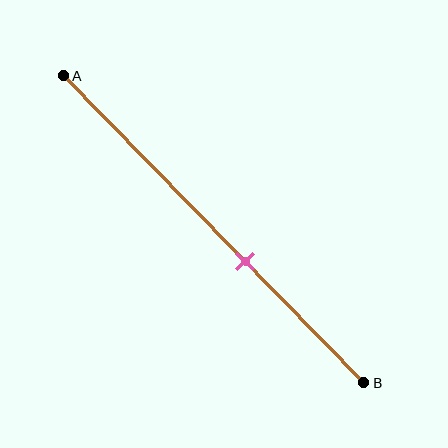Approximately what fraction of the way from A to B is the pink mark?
The pink mark is approximately 60% of the way from A to B.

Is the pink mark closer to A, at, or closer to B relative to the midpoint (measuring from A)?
The pink mark is closer to point B than the midpoint of segment AB.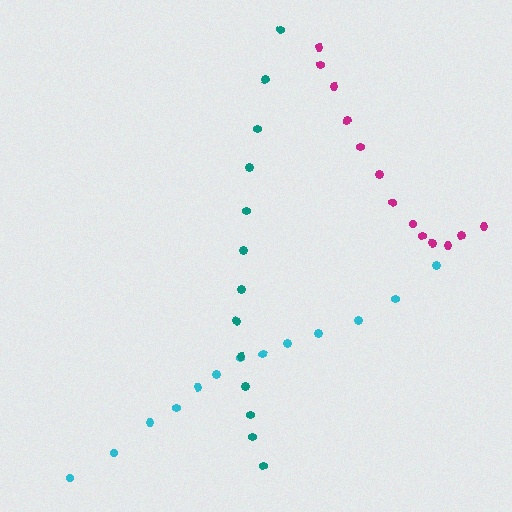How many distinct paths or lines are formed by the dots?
There are 3 distinct paths.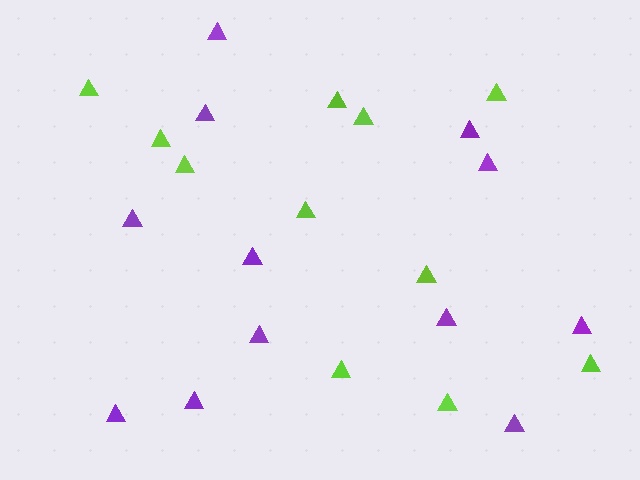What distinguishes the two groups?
There are 2 groups: one group of purple triangles (12) and one group of lime triangles (11).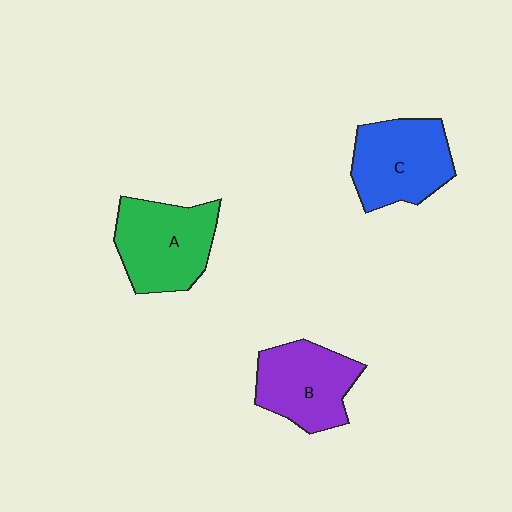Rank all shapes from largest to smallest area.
From largest to smallest: A (green), C (blue), B (purple).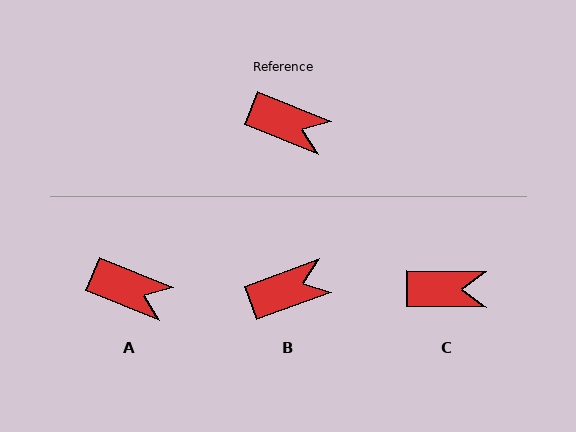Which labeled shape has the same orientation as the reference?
A.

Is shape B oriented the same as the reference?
No, it is off by about 43 degrees.